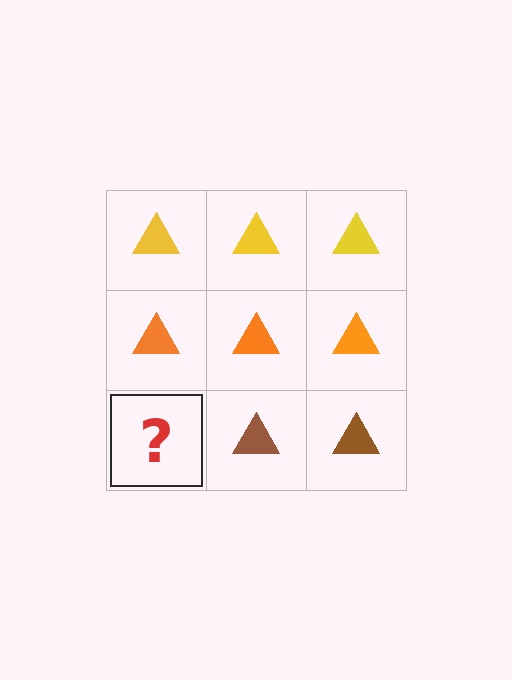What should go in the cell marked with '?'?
The missing cell should contain a brown triangle.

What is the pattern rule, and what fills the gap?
The rule is that each row has a consistent color. The gap should be filled with a brown triangle.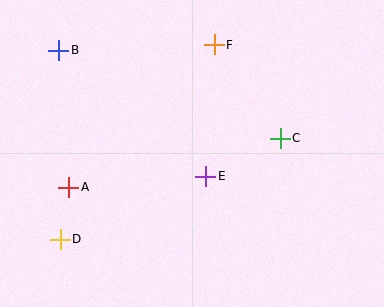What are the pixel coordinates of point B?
Point B is at (59, 50).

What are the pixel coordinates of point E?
Point E is at (206, 176).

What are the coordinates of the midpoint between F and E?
The midpoint between F and E is at (210, 111).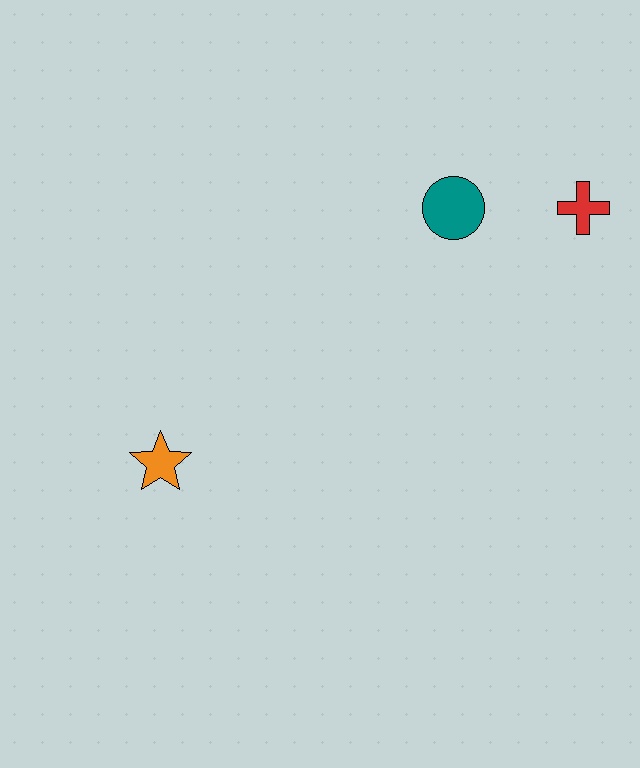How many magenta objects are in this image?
There are no magenta objects.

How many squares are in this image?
There are no squares.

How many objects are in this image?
There are 3 objects.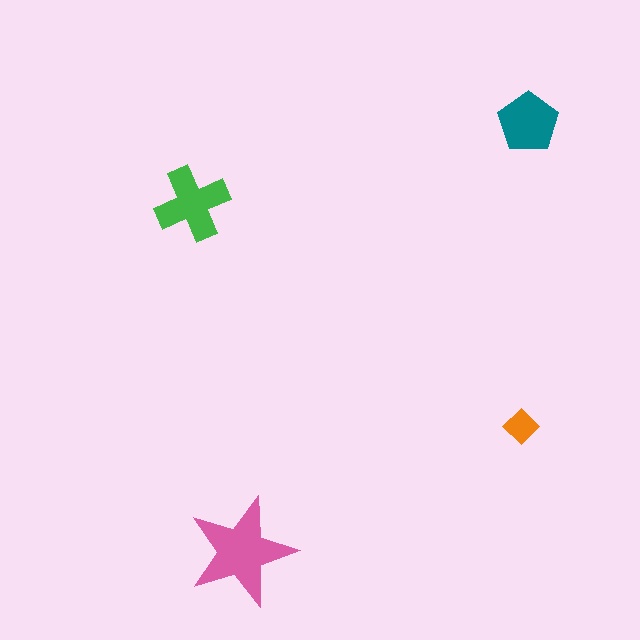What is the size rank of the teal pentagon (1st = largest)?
3rd.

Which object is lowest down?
The pink star is bottommost.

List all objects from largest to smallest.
The pink star, the green cross, the teal pentagon, the orange diamond.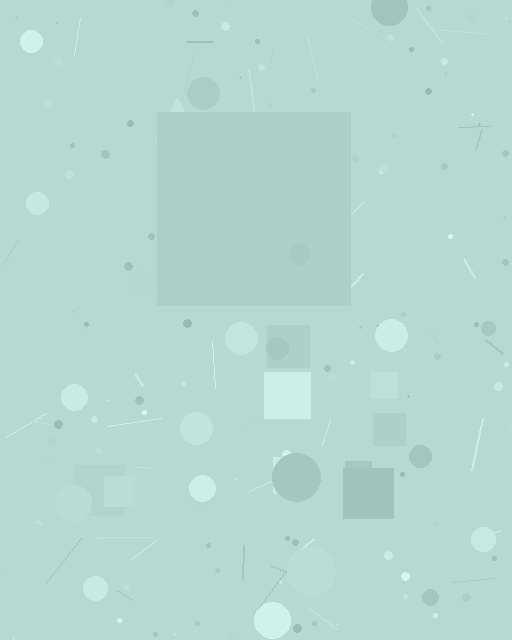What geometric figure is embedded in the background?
A square is embedded in the background.